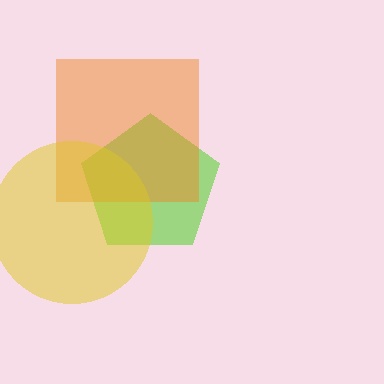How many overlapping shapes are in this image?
There are 3 overlapping shapes in the image.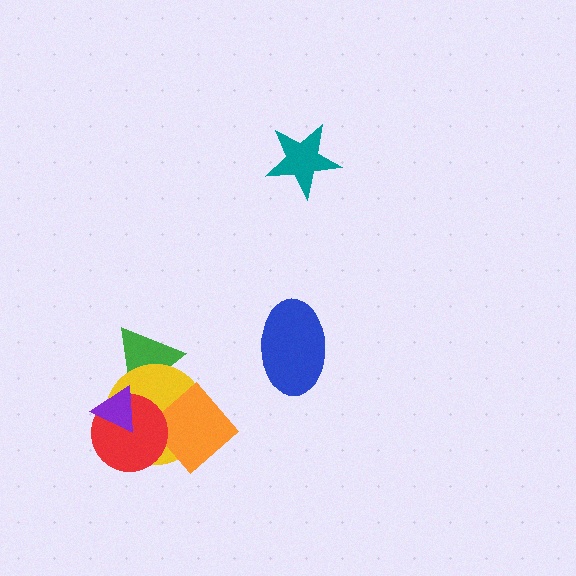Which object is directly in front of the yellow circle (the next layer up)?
The orange diamond is directly in front of the yellow circle.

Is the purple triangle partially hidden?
No, no other shape covers it.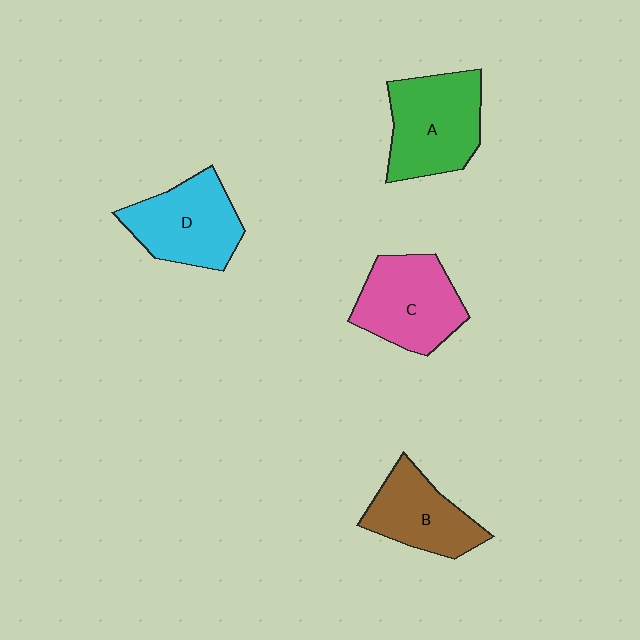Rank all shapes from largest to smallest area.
From largest to smallest: A (green), C (pink), D (cyan), B (brown).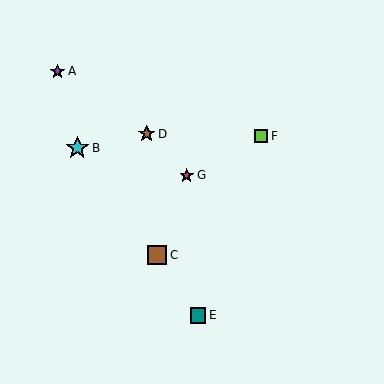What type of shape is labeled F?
Shape F is a lime square.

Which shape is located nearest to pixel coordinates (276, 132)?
The lime square (labeled F) at (261, 136) is nearest to that location.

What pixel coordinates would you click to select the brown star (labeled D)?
Click at (147, 134) to select the brown star D.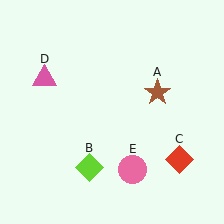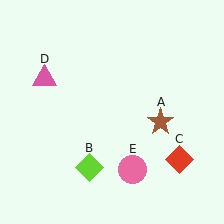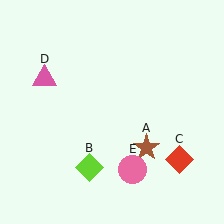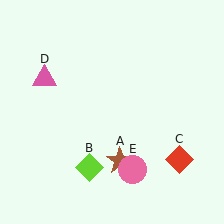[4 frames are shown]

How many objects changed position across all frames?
1 object changed position: brown star (object A).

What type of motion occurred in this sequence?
The brown star (object A) rotated clockwise around the center of the scene.